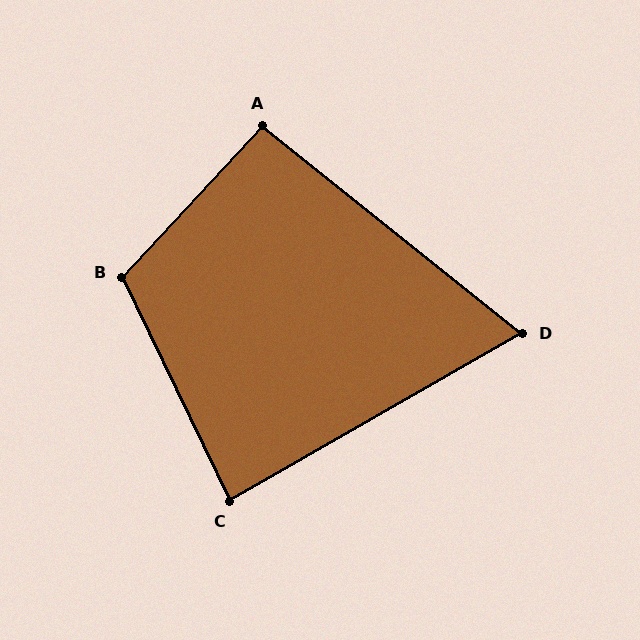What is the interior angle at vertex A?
Approximately 94 degrees (approximately right).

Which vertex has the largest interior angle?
B, at approximately 111 degrees.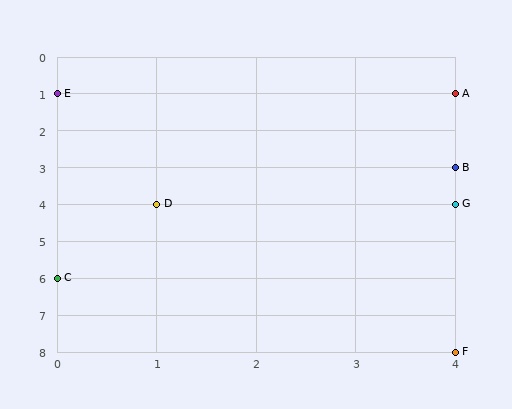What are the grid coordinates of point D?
Point D is at grid coordinates (1, 4).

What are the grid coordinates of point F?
Point F is at grid coordinates (4, 8).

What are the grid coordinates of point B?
Point B is at grid coordinates (4, 3).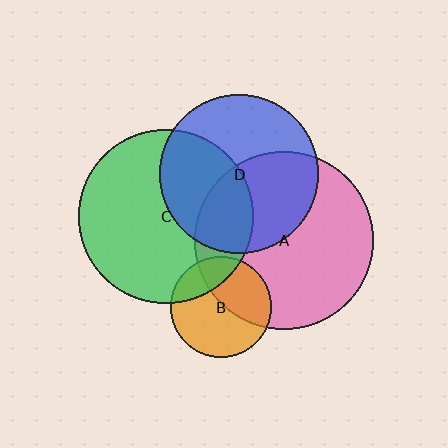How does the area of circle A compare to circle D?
Approximately 1.3 times.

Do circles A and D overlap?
Yes.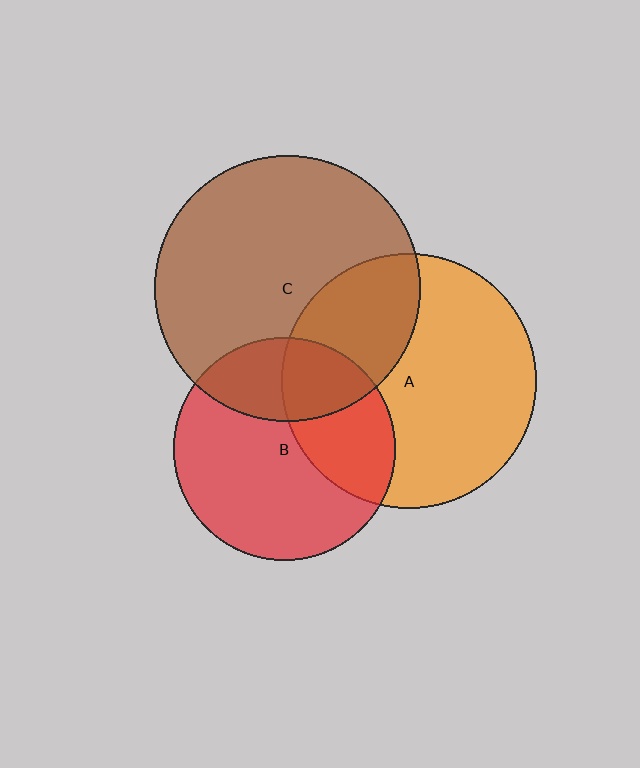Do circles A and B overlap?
Yes.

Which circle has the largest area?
Circle C (brown).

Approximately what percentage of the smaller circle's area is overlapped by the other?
Approximately 35%.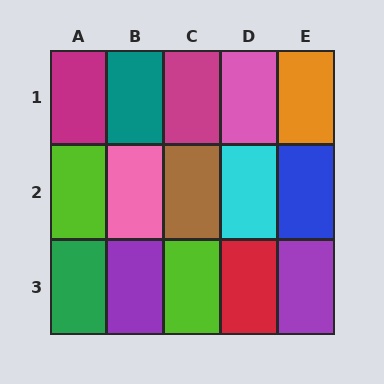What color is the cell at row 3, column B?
Purple.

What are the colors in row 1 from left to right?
Magenta, teal, magenta, pink, orange.